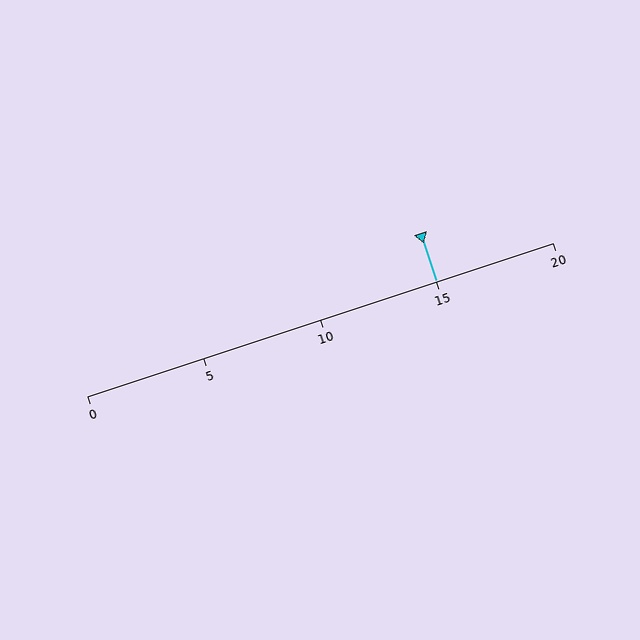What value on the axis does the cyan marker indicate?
The marker indicates approximately 15.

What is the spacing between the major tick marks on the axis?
The major ticks are spaced 5 apart.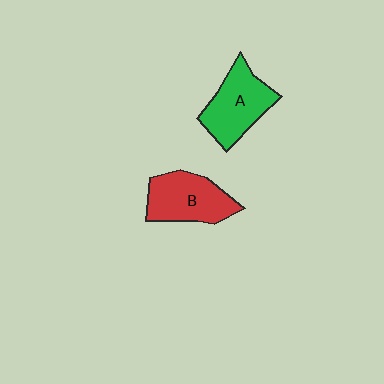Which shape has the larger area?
Shape A (green).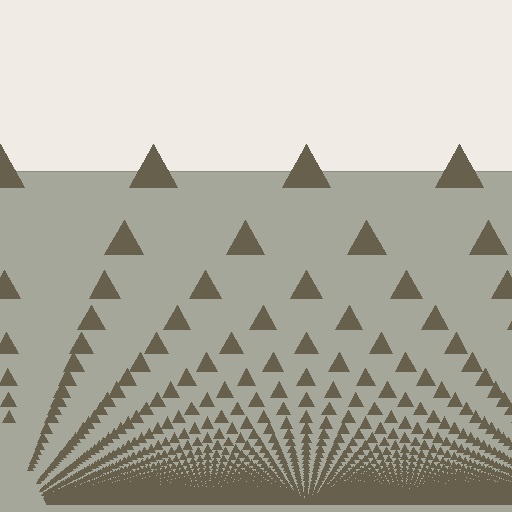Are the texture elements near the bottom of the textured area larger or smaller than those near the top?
Smaller. The gradient is inverted — elements near the bottom are smaller and denser.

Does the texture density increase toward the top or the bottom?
Density increases toward the bottom.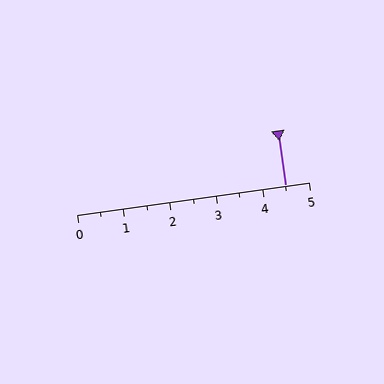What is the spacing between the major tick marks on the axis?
The major ticks are spaced 1 apart.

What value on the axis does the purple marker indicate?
The marker indicates approximately 4.5.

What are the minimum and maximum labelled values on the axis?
The axis runs from 0 to 5.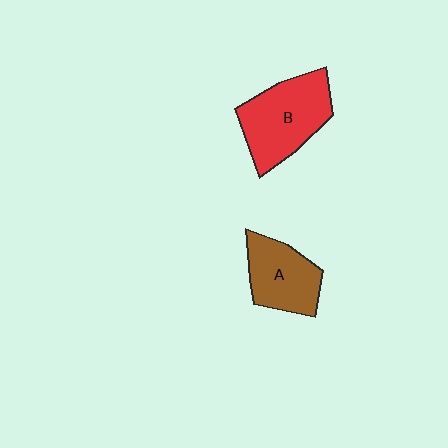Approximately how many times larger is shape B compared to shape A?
Approximately 1.3 times.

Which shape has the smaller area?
Shape A (brown).